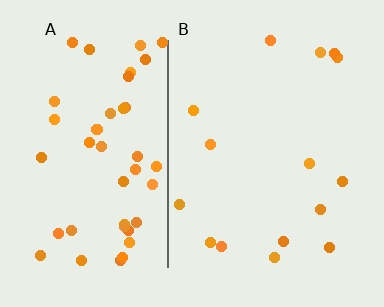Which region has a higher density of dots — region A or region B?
A (the left).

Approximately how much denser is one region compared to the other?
Approximately 3.1× — region A over region B.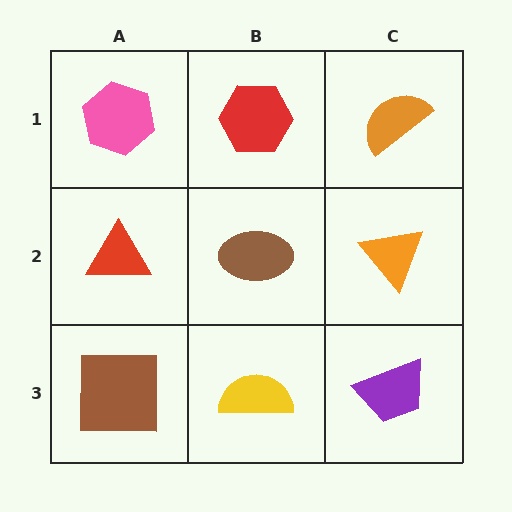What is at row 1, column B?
A red hexagon.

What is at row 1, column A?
A pink hexagon.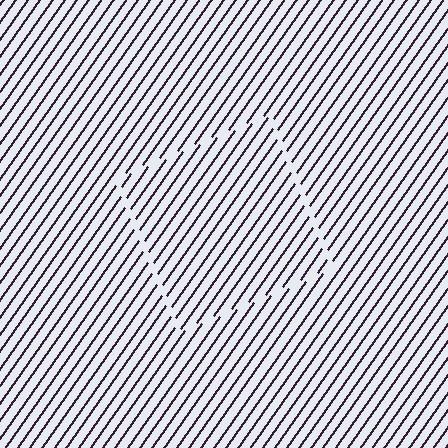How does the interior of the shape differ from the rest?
The interior of the shape contains the same grating, shifted by half a period — the contour is defined by the phase discontinuity where line-ends from the inner and outer gratings abut.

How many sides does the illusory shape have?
4 sides — the line-ends trace a square.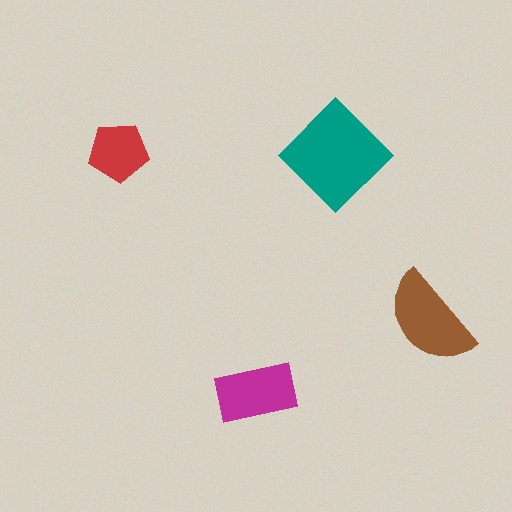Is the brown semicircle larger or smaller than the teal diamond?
Smaller.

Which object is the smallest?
The red pentagon.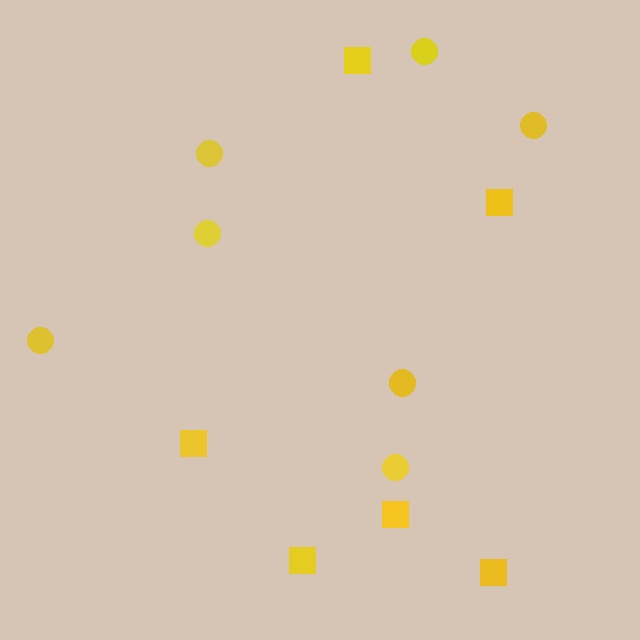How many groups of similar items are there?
There are 2 groups: one group of squares (6) and one group of circles (7).